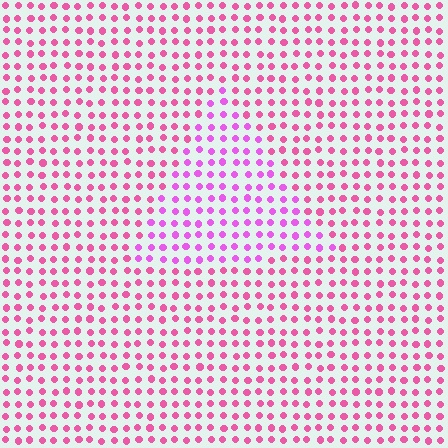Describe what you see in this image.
The image is filled with small pink elements in a uniform arrangement. A triangle-shaped region is visible where the elements are tinted to a slightly different hue, forming a subtle color boundary.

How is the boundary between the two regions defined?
The boundary is defined purely by a slight shift in hue (about 29 degrees). Spacing, size, and orientation are identical on both sides.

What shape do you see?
I see a triangle.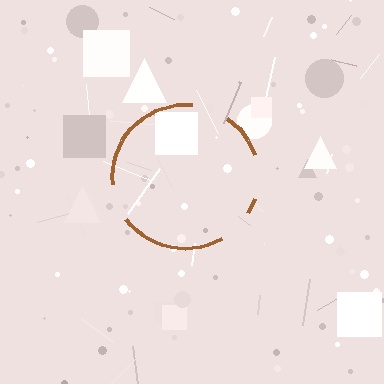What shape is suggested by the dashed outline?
The dashed outline suggests a circle.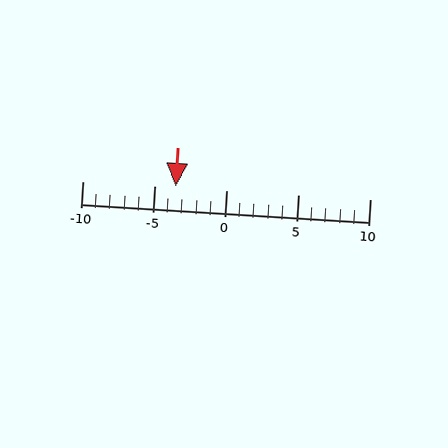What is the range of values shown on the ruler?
The ruler shows values from -10 to 10.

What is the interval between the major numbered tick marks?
The major tick marks are spaced 5 units apart.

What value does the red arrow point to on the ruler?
The red arrow points to approximately -4.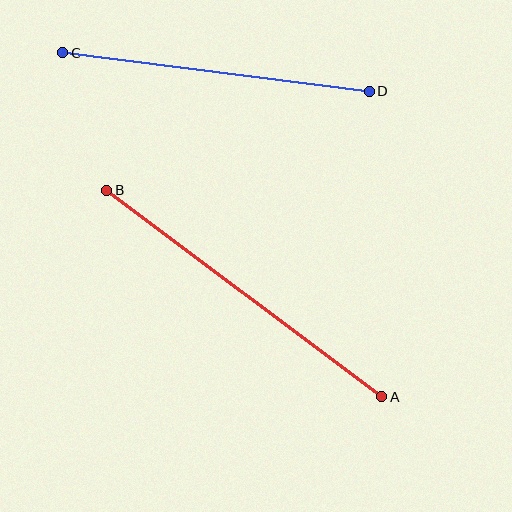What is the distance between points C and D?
The distance is approximately 309 pixels.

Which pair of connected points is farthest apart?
Points A and B are farthest apart.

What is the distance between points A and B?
The distance is approximately 344 pixels.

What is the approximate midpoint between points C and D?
The midpoint is at approximately (216, 72) pixels.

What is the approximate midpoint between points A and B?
The midpoint is at approximately (244, 294) pixels.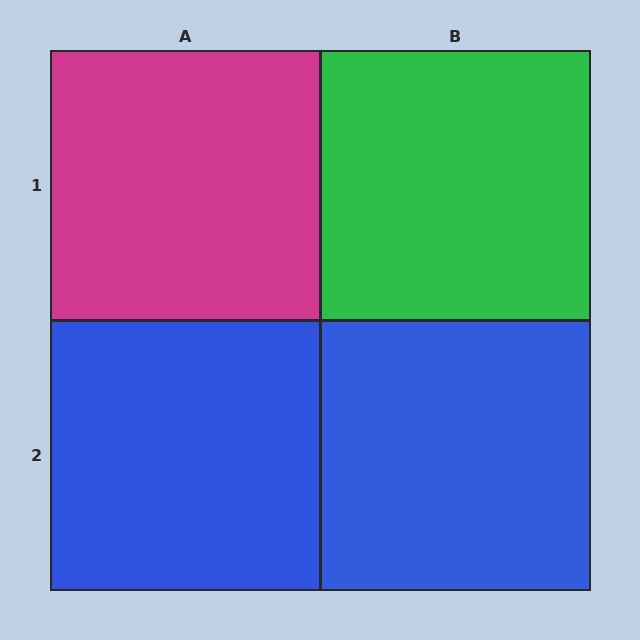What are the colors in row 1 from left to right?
Magenta, green.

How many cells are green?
1 cell is green.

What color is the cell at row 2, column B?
Blue.